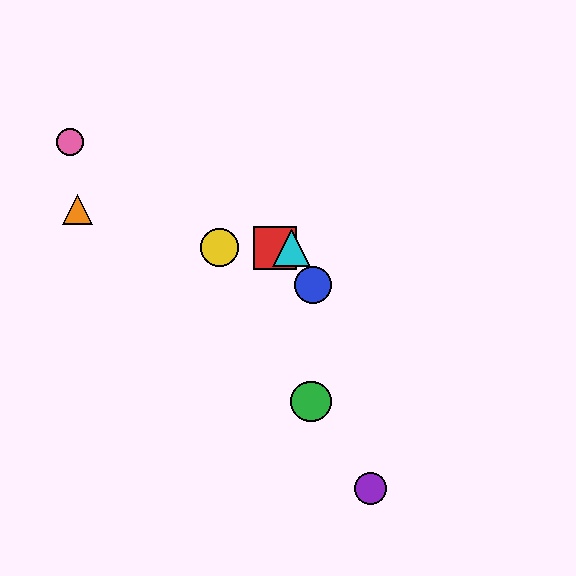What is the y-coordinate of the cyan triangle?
The cyan triangle is at y≈248.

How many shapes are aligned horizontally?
3 shapes (the red square, the yellow circle, the cyan triangle) are aligned horizontally.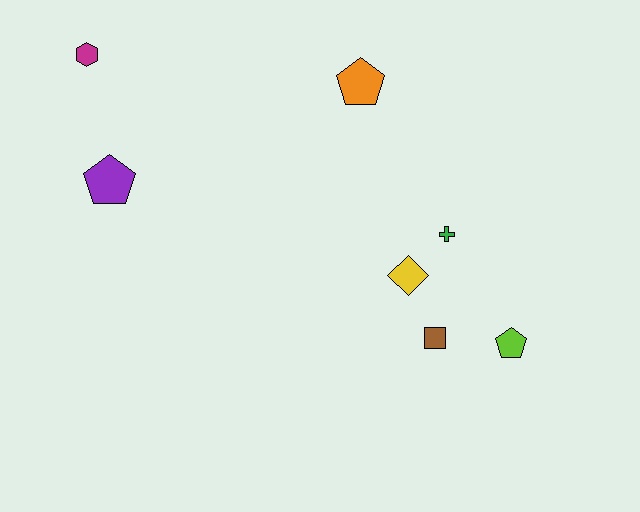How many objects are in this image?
There are 7 objects.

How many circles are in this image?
There are no circles.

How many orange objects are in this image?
There is 1 orange object.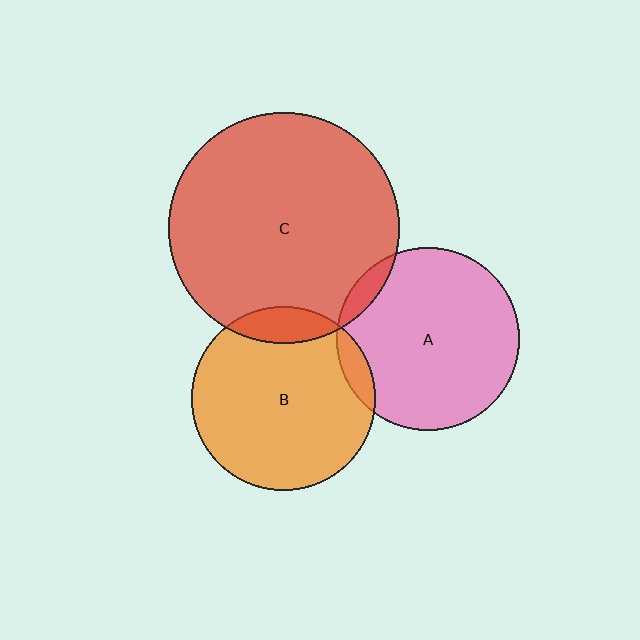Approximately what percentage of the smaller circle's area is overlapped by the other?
Approximately 10%.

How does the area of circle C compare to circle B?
Approximately 1.6 times.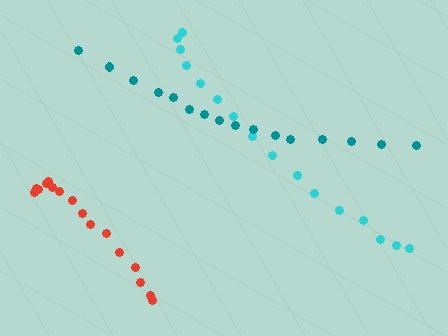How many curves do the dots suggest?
There are 3 distinct paths.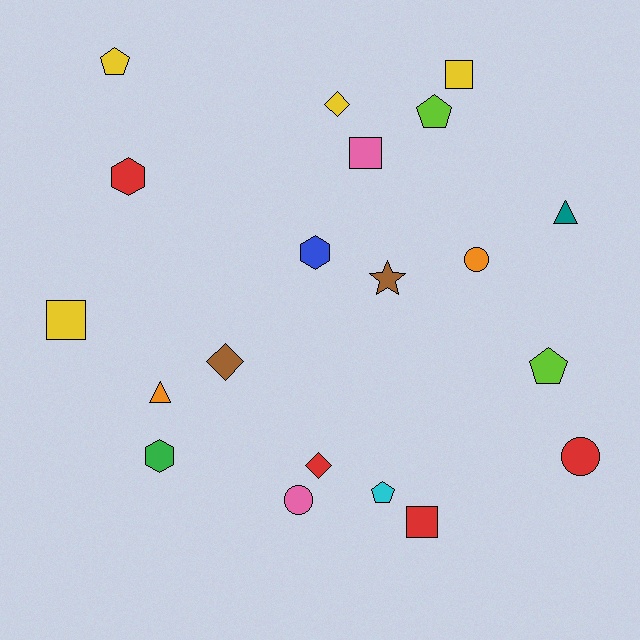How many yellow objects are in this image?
There are 4 yellow objects.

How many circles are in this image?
There are 3 circles.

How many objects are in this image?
There are 20 objects.